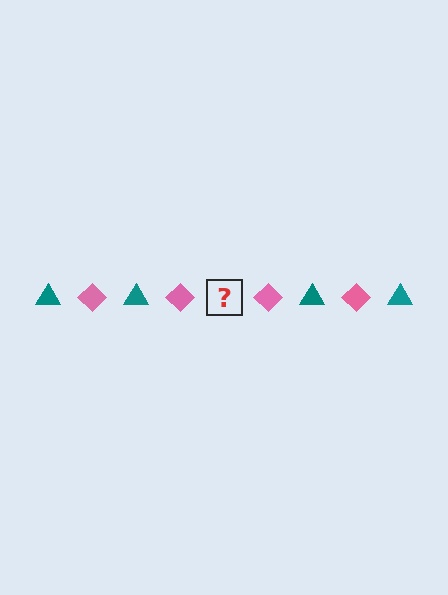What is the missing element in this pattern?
The missing element is a teal triangle.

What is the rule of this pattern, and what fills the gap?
The rule is that the pattern alternates between teal triangle and pink diamond. The gap should be filled with a teal triangle.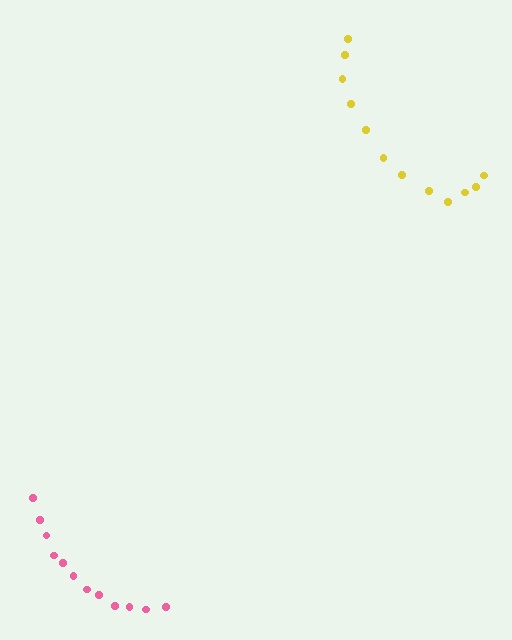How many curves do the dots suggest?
There are 2 distinct paths.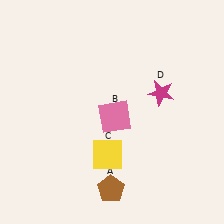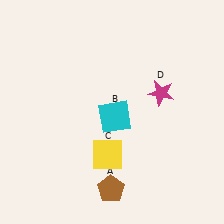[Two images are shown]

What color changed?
The square (B) changed from pink in Image 1 to cyan in Image 2.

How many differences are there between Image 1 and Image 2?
There is 1 difference between the two images.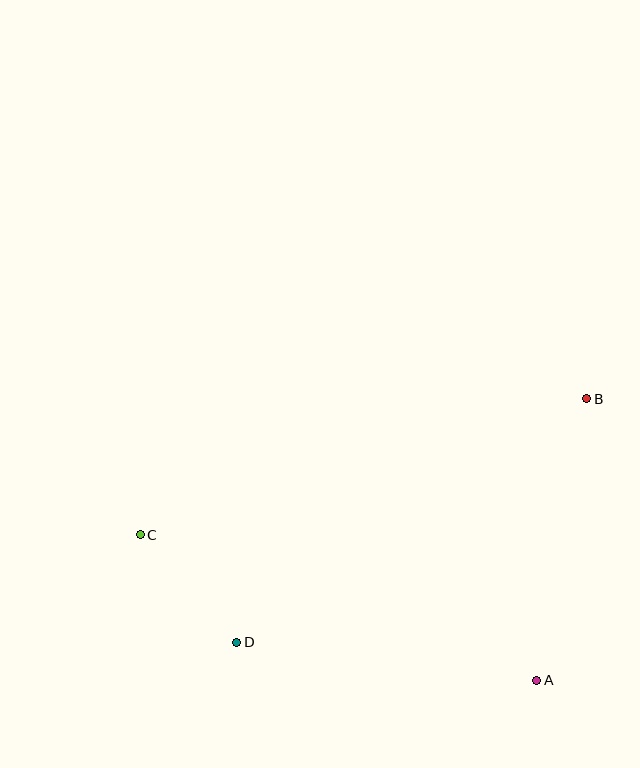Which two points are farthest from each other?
Points B and C are farthest from each other.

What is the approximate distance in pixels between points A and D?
The distance between A and D is approximately 303 pixels.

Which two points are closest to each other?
Points C and D are closest to each other.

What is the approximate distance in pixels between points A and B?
The distance between A and B is approximately 286 pixels.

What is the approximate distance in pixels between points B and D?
The distance between B and D is approximately 427 pixels.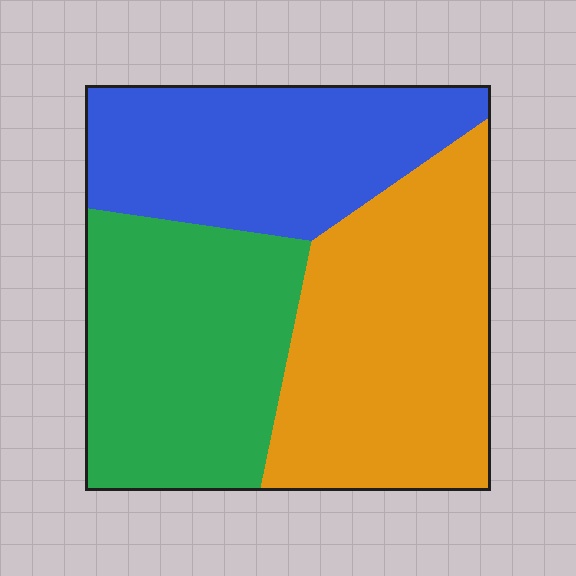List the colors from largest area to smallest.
From largest to smallest: orange, green, blue.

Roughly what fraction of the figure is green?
Green takes up about one third (1/3) of the figure.